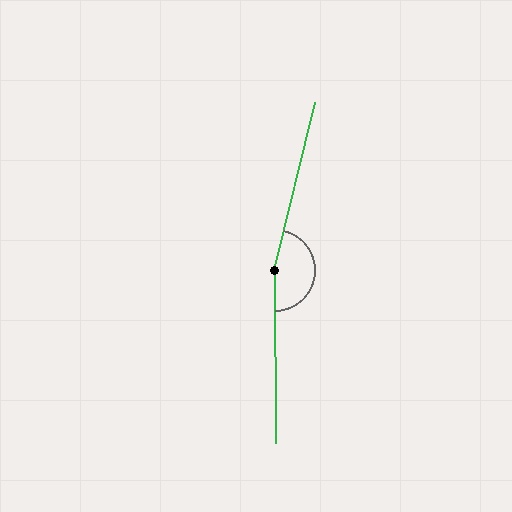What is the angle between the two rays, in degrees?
Approximately 166 degrees.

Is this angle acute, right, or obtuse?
It is obtuse.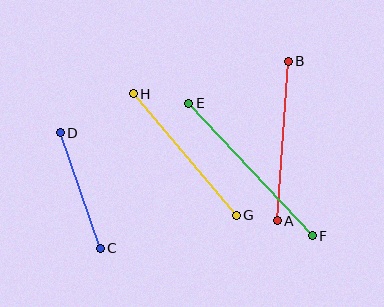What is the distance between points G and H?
The distance is approximately 159 pixels.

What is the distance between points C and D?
The distance is approximately 123 pixels.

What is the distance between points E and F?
The distance is approximately 181 pixels.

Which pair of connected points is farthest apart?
Points E and F are farthest apart.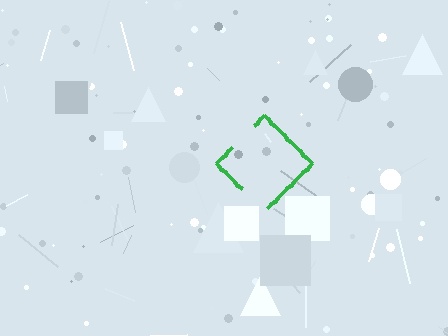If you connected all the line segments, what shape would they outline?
They would outline a diamond.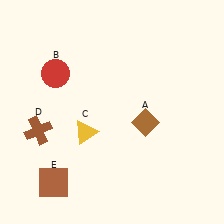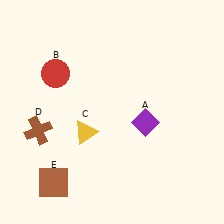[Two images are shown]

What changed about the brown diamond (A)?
In Image 1, A is brown. In Image 2, it changed to purple.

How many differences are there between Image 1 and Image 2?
There is 1 difference between the two images.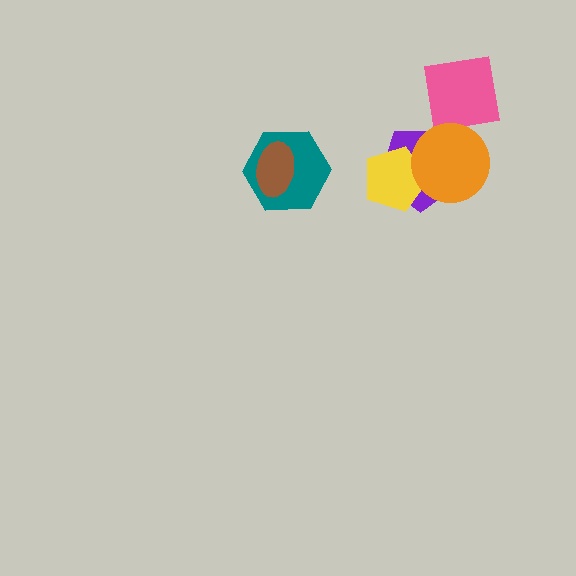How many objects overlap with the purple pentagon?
2 objects overlap with the purple pentagon.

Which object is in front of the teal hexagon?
The brown ellipse is in front of the teal hexagon.